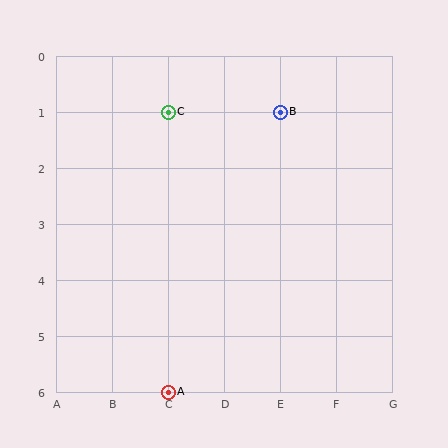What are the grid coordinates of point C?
Point C is at grid coordinates (C, 1).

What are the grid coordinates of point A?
Point A is at grid coordinates (C, 6).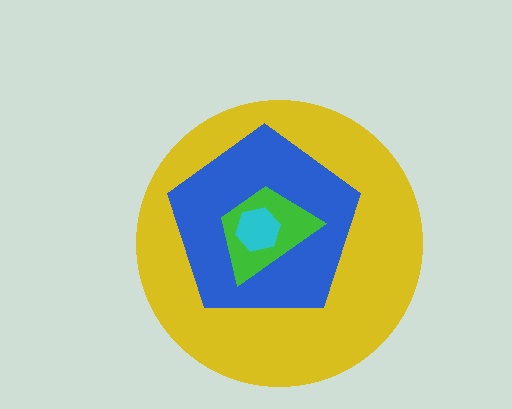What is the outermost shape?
The yellow circle.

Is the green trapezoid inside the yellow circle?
Yes.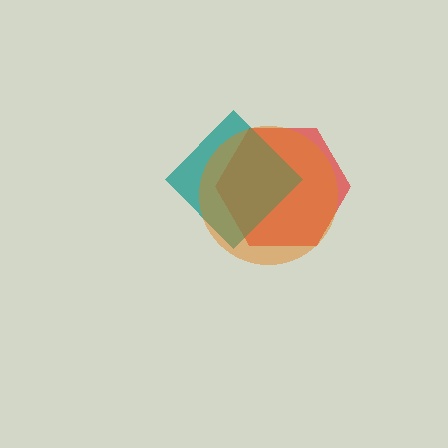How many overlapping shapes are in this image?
There are 3 overlapping shapes in the image.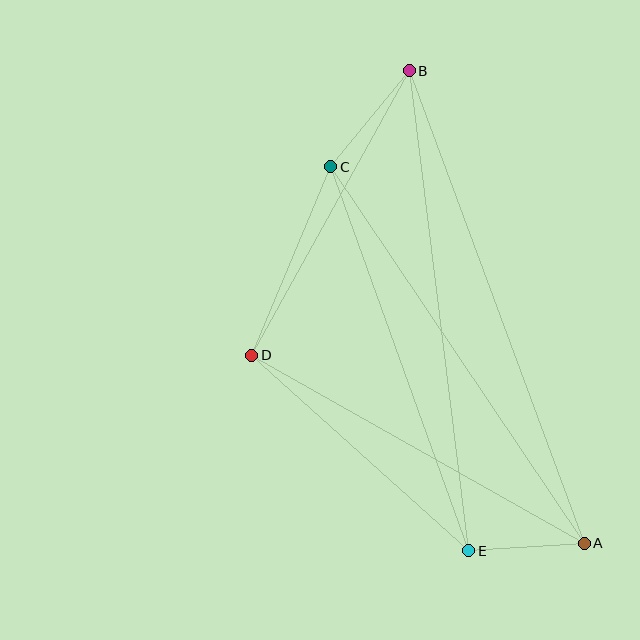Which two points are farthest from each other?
Points A and B are farthest from each other.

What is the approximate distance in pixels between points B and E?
The distance between B and E is approximately 484 pixels.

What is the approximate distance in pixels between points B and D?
The distance between B and D is approximately 325 pixels.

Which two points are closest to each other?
Points A and E are closest to each other.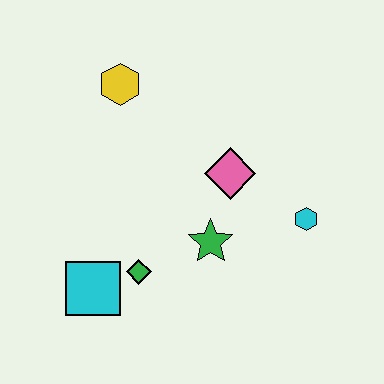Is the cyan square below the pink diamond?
Yes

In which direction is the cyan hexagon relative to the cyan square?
The cyan hexagon is to the right of the cyan square.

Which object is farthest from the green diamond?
The yellow hexagon is farthest from the green diamond.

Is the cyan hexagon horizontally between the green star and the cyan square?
No